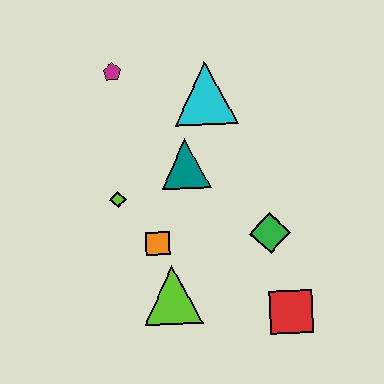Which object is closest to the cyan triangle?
The teal triangle is closest to the cyan triangle.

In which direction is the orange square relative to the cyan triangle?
The orange square is below the cyan triangle.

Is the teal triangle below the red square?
No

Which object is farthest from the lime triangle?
The magenta pentagon is farthest from the lime triangle.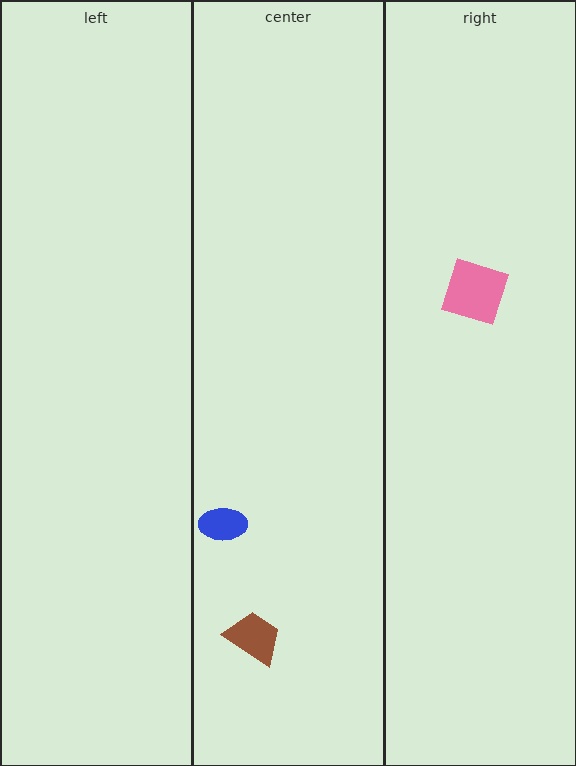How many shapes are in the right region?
1.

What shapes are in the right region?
The pink square.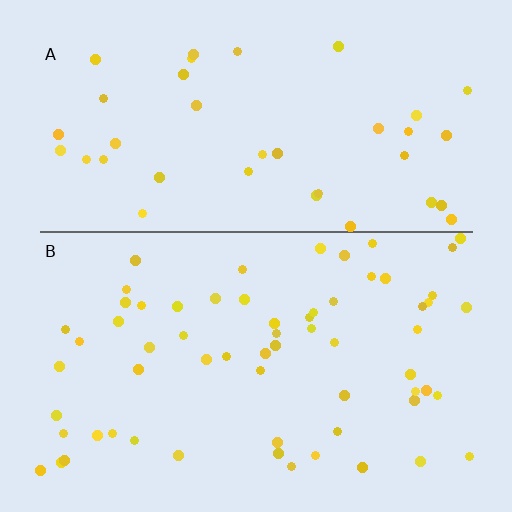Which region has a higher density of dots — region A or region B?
B (the bottom).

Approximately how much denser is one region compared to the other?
Approximately 1.6× — region B over region A.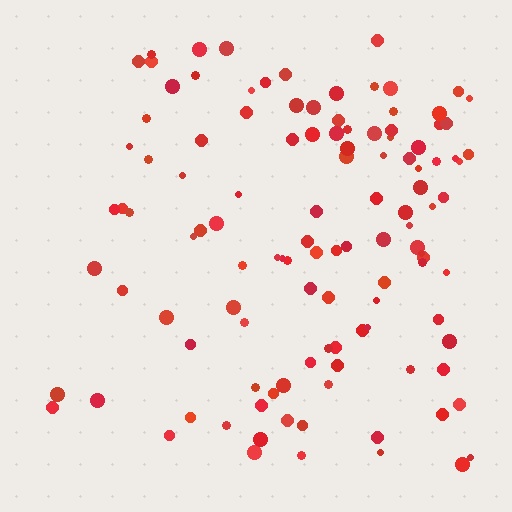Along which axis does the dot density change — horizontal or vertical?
Horizontal.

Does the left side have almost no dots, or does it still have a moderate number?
Still a moderate number, just noticeably fewer than the right.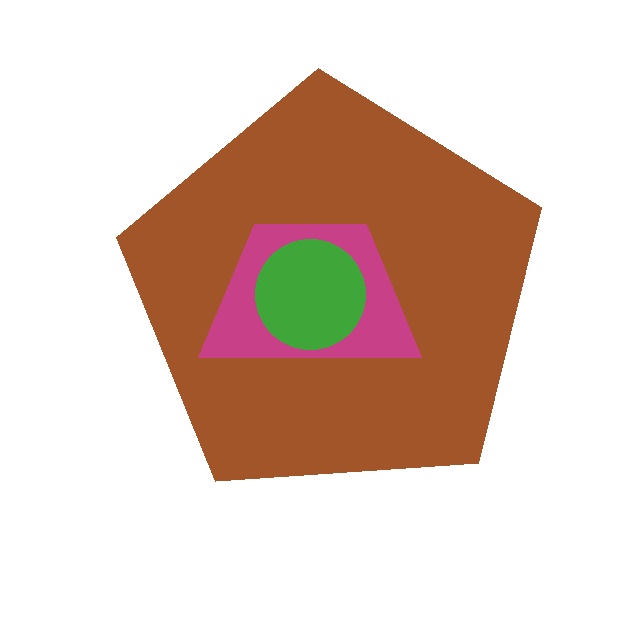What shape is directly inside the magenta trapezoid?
The green circle.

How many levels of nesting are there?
3.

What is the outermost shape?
The brown pentagon.